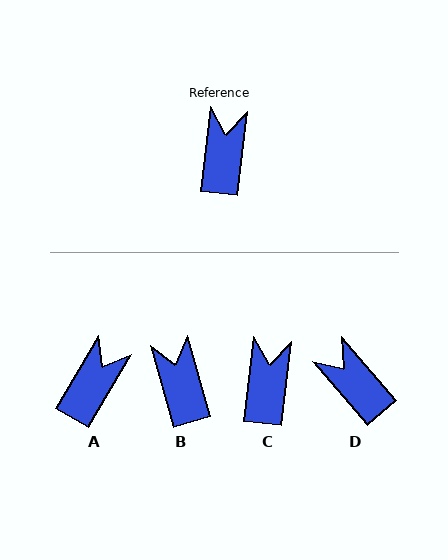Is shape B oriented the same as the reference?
No, it is off by about 23 degrees.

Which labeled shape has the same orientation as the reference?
C.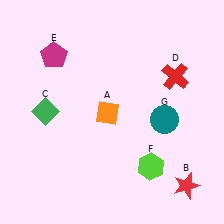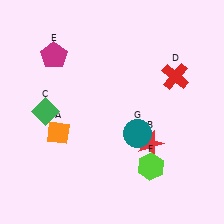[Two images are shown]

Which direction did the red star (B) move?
The red star (B) moved up.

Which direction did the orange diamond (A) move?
The orange diamond (A) moved left.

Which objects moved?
The objects that moved are: the orange diamond (A), the red star (B), the teal circle (G).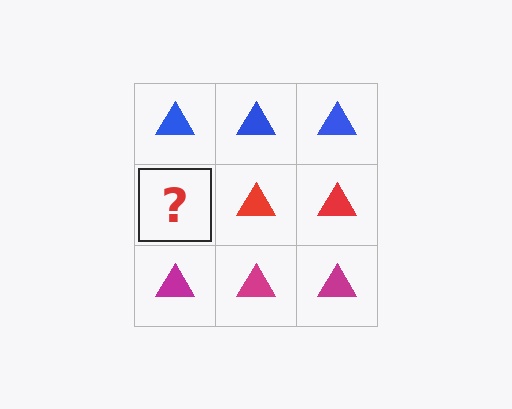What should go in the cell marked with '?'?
The missing cell should contain a red triangle.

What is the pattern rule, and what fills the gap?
The rule is that each row has a consistent color. The gap should be filled with a red triangle.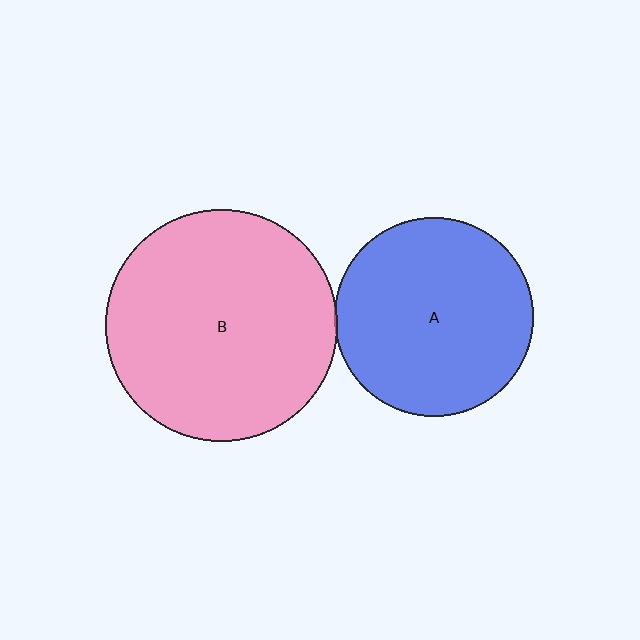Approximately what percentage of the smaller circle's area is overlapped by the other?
Approximately 5%.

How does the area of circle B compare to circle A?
Approximately 1.3 times.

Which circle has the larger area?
Circle B (pink).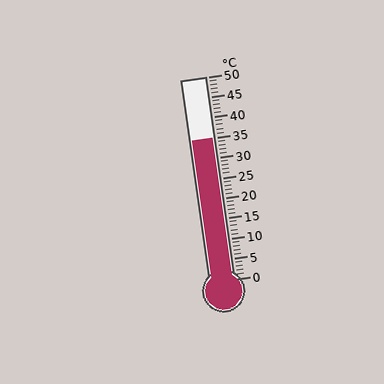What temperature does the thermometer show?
The thermometer shows approximately 35°C.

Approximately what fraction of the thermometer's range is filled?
The thermometer is filled to approximately 70% of its range.